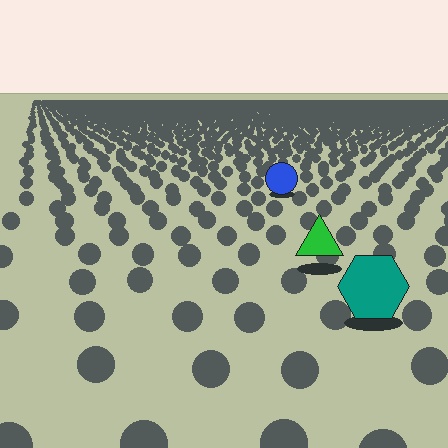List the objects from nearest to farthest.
From nearest to farthest: the teal hexagon, the green triangle, the blue circle.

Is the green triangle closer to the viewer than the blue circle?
Yes. The green triangle is closer — you can tell from the texture gradient: the ground texture is coarser near it.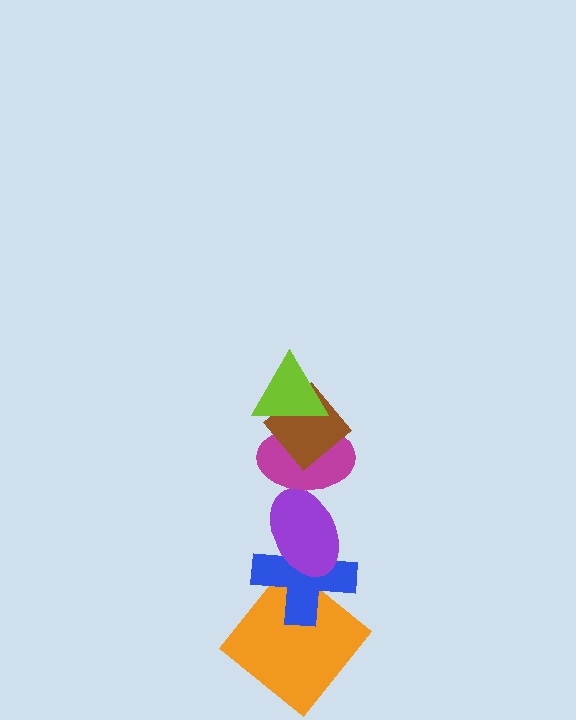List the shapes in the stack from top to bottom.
From top to bottom: the lime triangle, the brown diamond, the magenta ellipse, the purple ellipse, the blue cross, the orange diamond.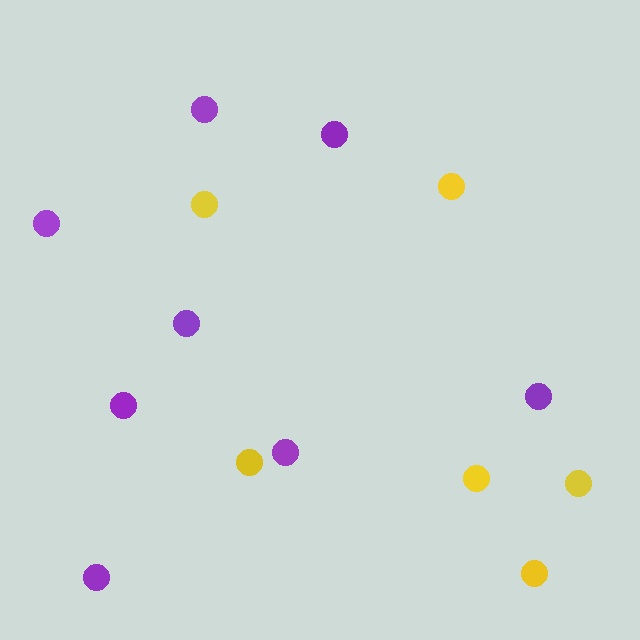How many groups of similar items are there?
There are 2 groups: one group of yellow circles (6) and one group of purple circles (8).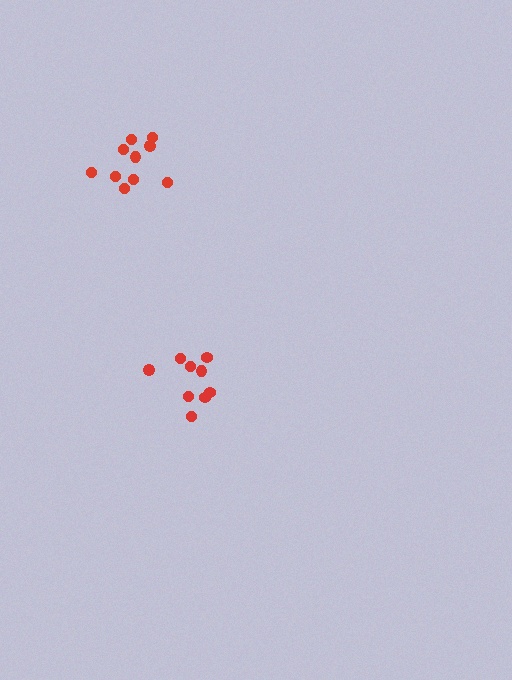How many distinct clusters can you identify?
There are 2 distinct clusters.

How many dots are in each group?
Group 1: 9 dots, Group 2: 10 dots (19 total).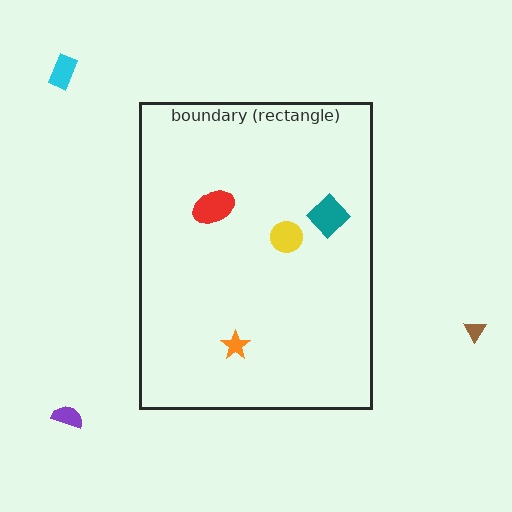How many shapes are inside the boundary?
4 inside, 3 outside.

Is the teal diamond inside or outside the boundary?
Inside.